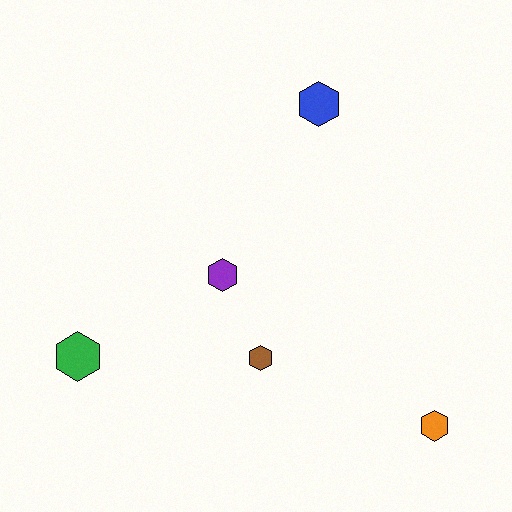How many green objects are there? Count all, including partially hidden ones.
There is 1 green object.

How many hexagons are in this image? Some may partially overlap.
There are 5 hexagons.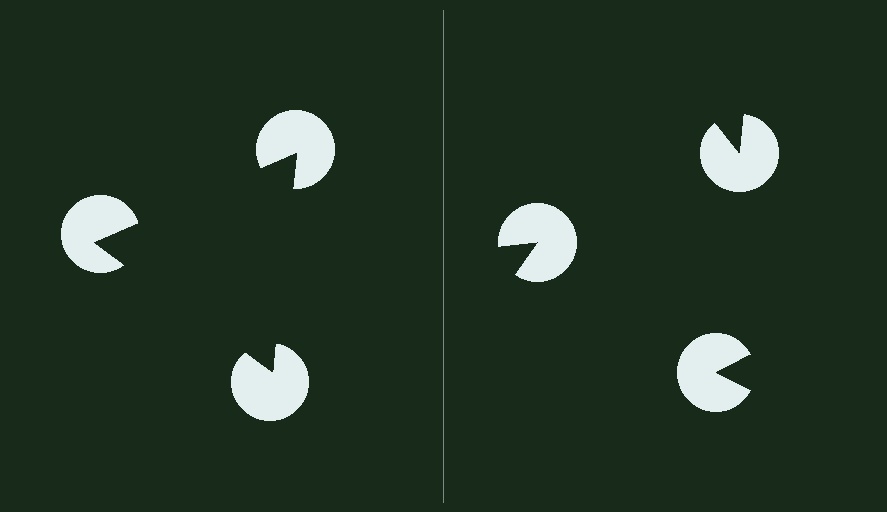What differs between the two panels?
The pac-man discs are positioned identically on both sides; only the wedge orientations differ. On the left they align to a triangle; on the right they are misaligned.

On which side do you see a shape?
An illusory triangle appears on the left side. On the right side the wedge cuts are rotated, so no coherent shape forms.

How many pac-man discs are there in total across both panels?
6 — 3 on each side.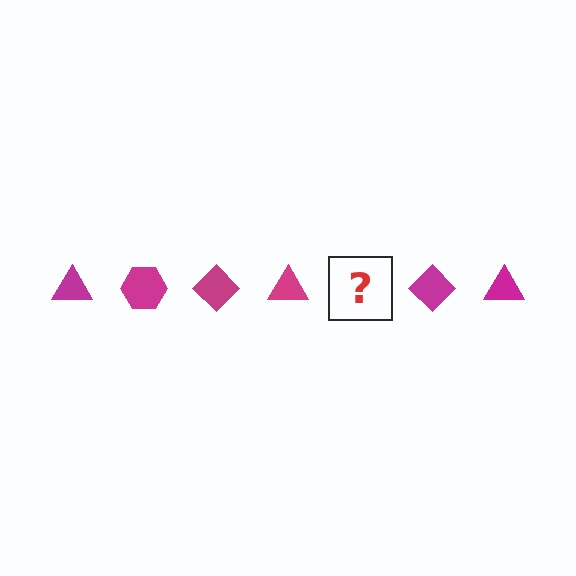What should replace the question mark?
The question mark should be replaced with a magenta hexagon.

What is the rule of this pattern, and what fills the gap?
The rule is that the pattern cycles through triangle, hexagon, diamond shapes in magenta. The gap should be filled with a magenta hexagon.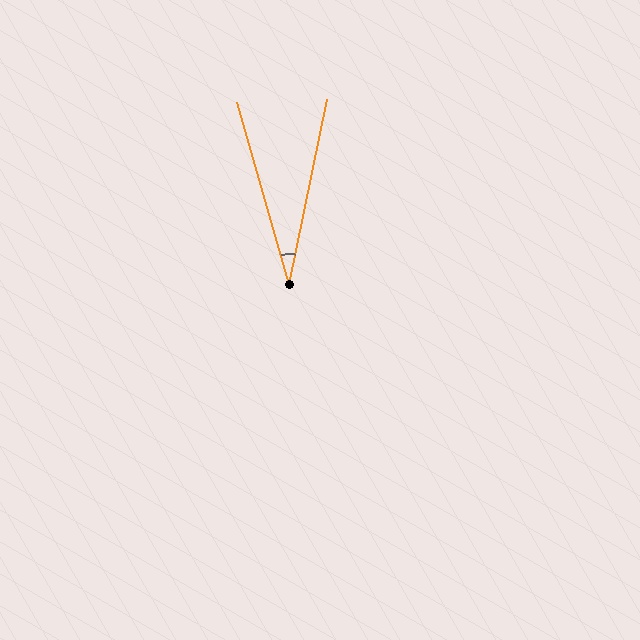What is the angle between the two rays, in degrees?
Approximately 28 degrees.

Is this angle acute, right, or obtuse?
It is acute.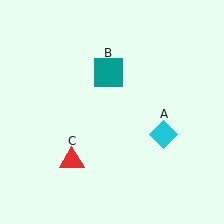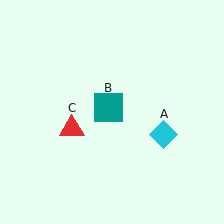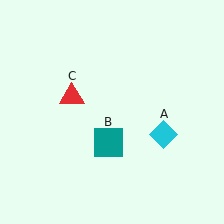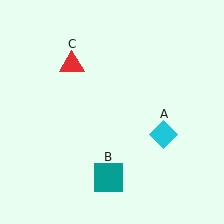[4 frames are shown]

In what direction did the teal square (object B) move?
The teal square (object B) moved down.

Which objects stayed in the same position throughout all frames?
Cyan diamond (object A) remained stationary.